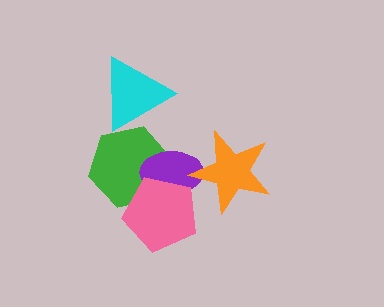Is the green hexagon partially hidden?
Yes, it is partially covered by another shape.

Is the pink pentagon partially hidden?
No, no other shape covers it.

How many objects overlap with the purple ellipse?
3 objects overlap with the purple ellipse.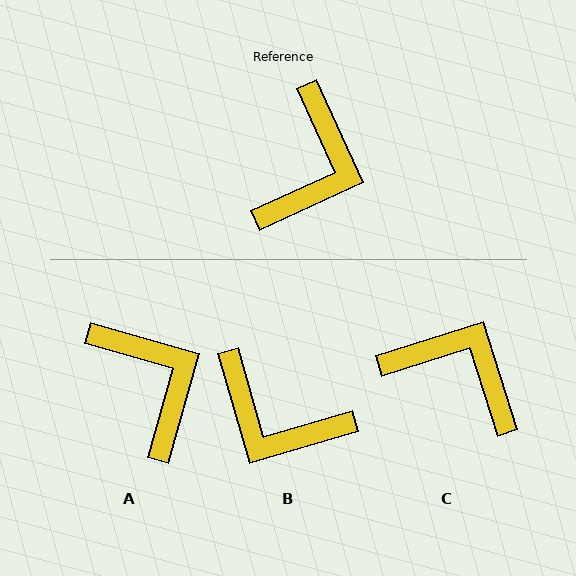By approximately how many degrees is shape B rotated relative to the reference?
Approximately 98 degrees clockwise.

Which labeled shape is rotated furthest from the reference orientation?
B, about 98 degrees away.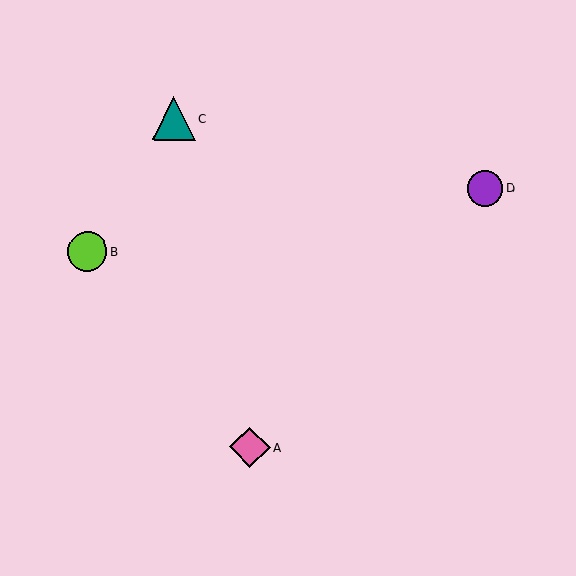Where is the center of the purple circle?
The center of the purple circle is at (485, 189).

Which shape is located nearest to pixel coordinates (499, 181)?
The purple circle (labeled D) at (485, 189) is nearest to that location.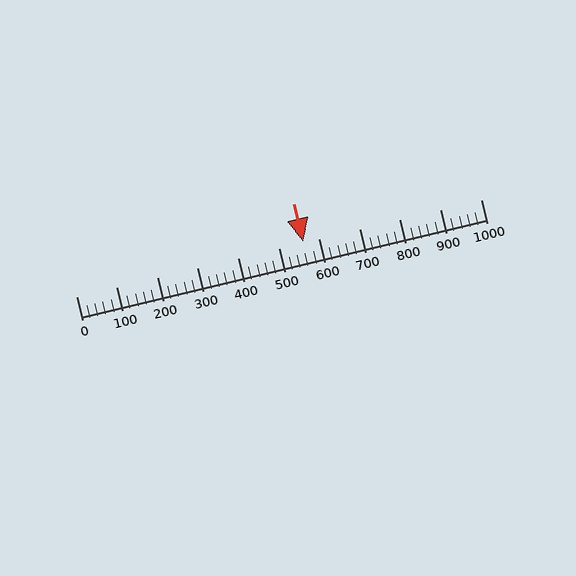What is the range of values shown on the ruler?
The ruler shows values from 0 to 1000.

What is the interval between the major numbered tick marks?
The major tick marks are spaced 100 units apart.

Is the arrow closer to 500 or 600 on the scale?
The arrow is closer to 600.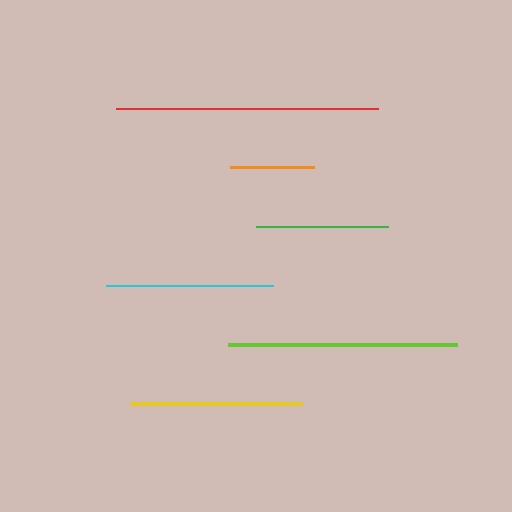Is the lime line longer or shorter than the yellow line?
The lime line is longer than the yellow line.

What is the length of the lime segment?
The lime segment is approximately 229 pixels long.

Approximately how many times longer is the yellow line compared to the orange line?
The yellow line is approximately 2.0 times the length of the orange line.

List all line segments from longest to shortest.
From longest to shortest: red, lime, yellow, cyan, green, orange.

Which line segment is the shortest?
The orange line is the shortest at approximately 85 pixels.